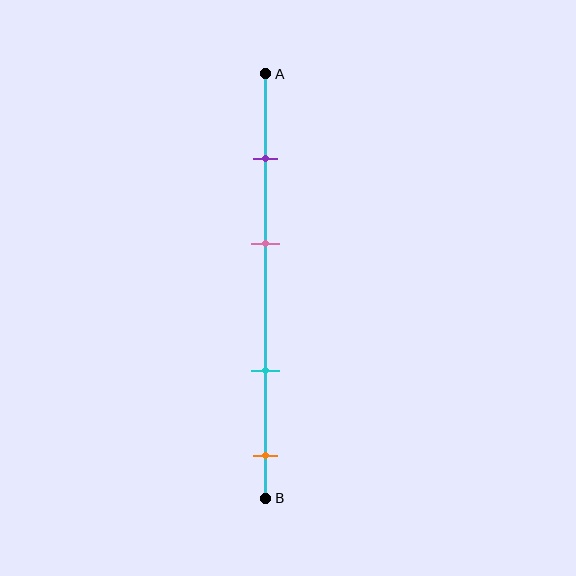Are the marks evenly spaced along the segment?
No, the marks are not evenly spaced.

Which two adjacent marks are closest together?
The purple and pink marks are the closest adjacent pair.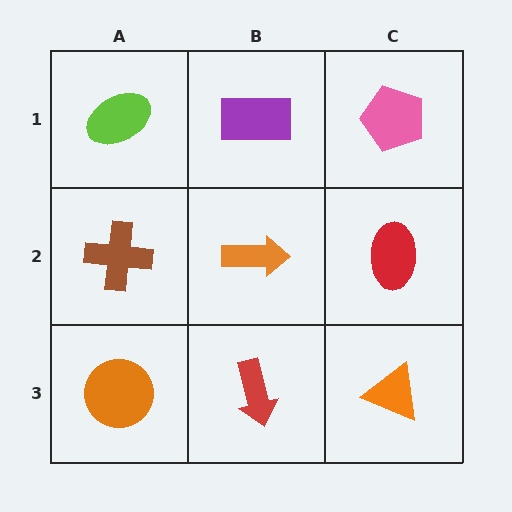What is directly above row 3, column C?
A red ellipse.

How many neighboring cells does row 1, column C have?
2.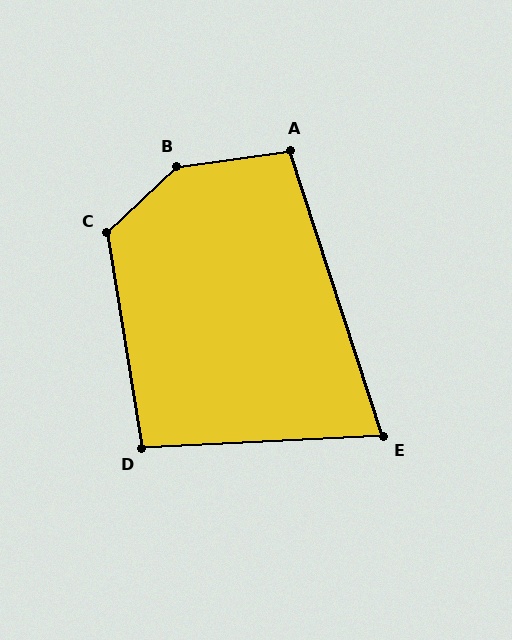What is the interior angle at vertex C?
Approximately 124 degrees (obtuse).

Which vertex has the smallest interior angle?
E, at approximately 75 degrees.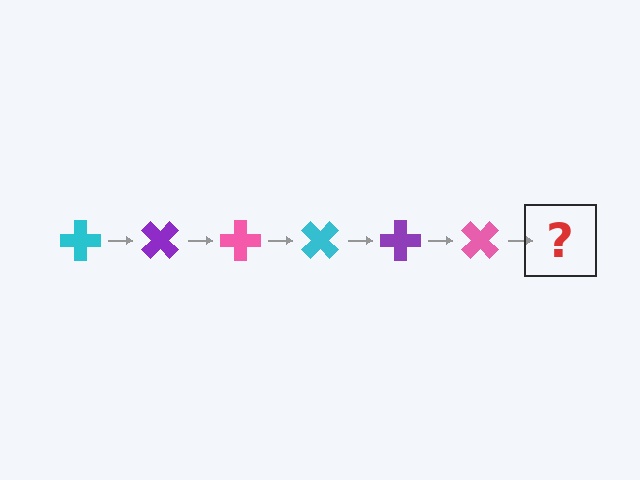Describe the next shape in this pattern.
It should be a cyan cross, rotated 270 degrees from the start.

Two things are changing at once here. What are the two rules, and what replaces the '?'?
The two rules are that it rotates 45 degrees each step and the color cycles through cyan, purple, and pink. The '?' should be a cyan cross, rotated 270 degrees from the start.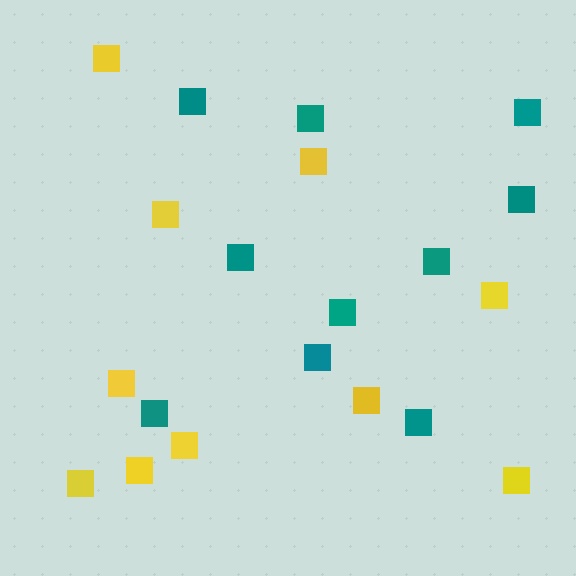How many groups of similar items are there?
There are 2 groups: one group of yellow squares (10) and one group of teal squares (10).